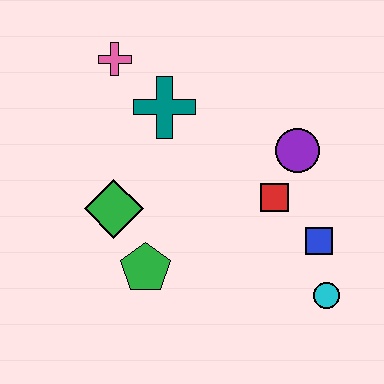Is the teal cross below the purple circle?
No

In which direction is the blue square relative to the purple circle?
The blue square is below the purple circle.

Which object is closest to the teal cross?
The pink cross is closest to the teal cross.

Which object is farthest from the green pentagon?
The pink cross is farthest from the green pentagon.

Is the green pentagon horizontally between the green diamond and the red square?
Yes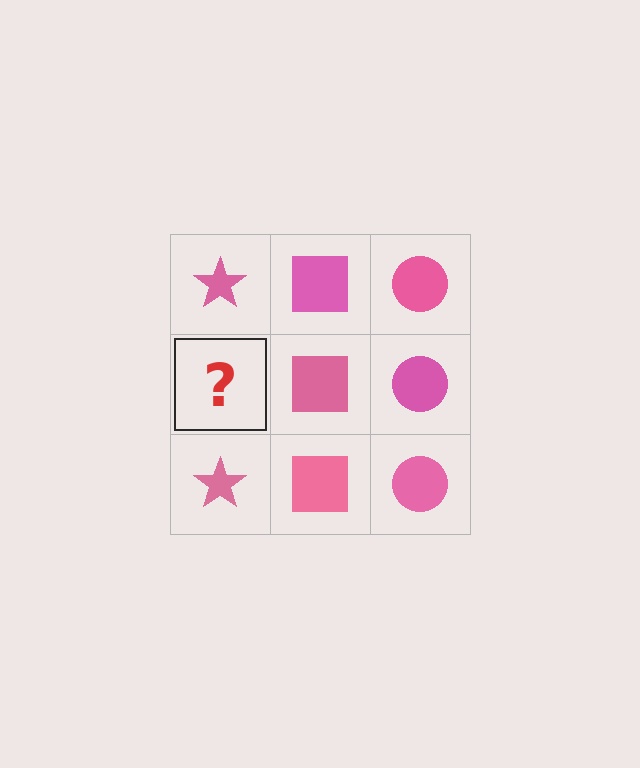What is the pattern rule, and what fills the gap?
The rule is that each column has a consistent shape. The gap should be filled with a pink star.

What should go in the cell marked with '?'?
The missing cell should contain a pink star.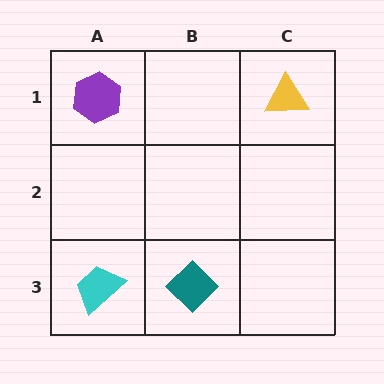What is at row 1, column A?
A purple hexagon.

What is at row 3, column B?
A teal diamond.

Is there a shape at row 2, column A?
No, that cell is empty.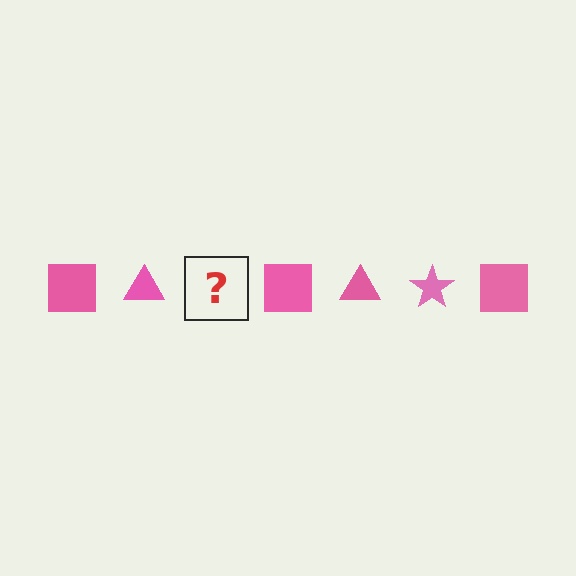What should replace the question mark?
The question mark should be replaced with a pink star.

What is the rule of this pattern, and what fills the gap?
The rule is that the pattern cycles through square, triangle, star shapes in pink. The gap should be filled with a pink star.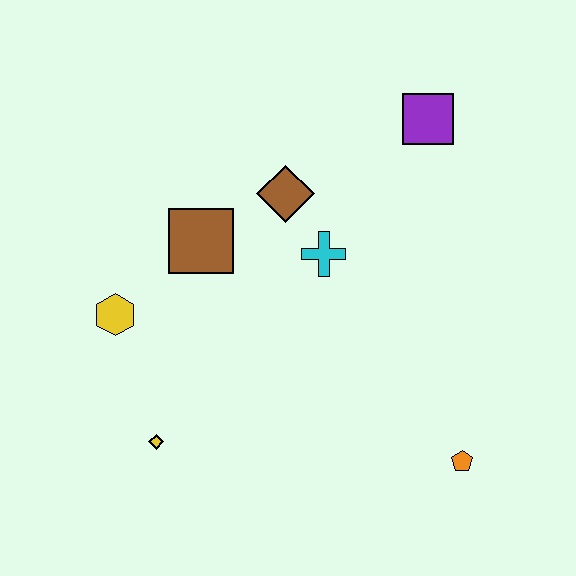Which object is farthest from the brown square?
The orange pentagon is farthest from the brown square.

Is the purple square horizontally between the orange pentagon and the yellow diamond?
Yes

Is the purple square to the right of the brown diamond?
Yes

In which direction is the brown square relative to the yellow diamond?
The brown square is above the yellow diamond.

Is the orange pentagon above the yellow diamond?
No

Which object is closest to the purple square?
The brown diamond is closest to the purple square.